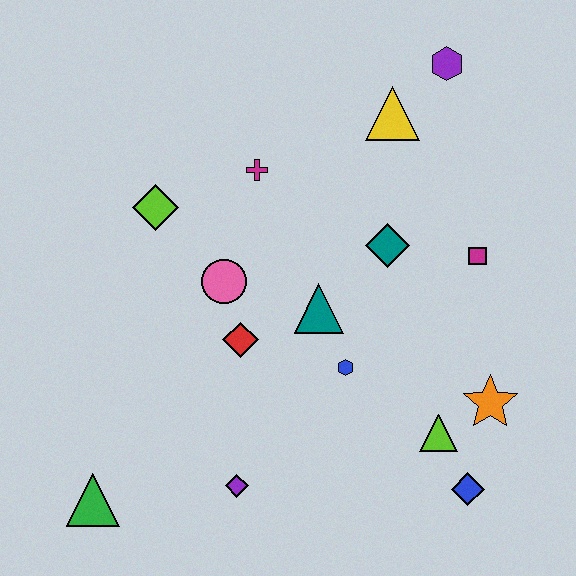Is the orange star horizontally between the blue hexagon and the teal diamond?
No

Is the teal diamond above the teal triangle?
Yes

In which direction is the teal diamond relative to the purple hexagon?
The teal diamond is below the purple hexagon.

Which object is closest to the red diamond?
The pink circle is closest to the red diamond.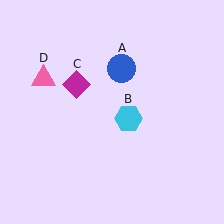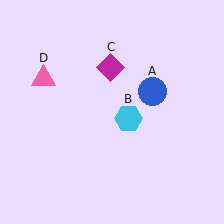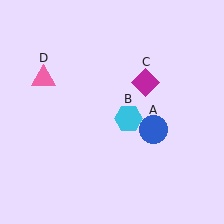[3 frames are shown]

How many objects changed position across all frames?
2 objects changed position: blue circle (object A), magenta diamond (object C).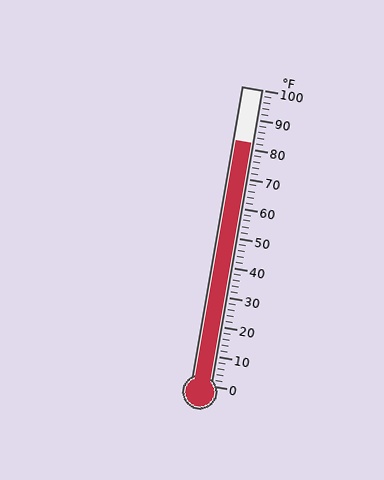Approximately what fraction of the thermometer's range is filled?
The thermometer is filled to approximately 80% of its range.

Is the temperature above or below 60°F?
The temperature is above 60°F.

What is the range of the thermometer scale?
The thermometer scale ranges from 0°F to 100°F.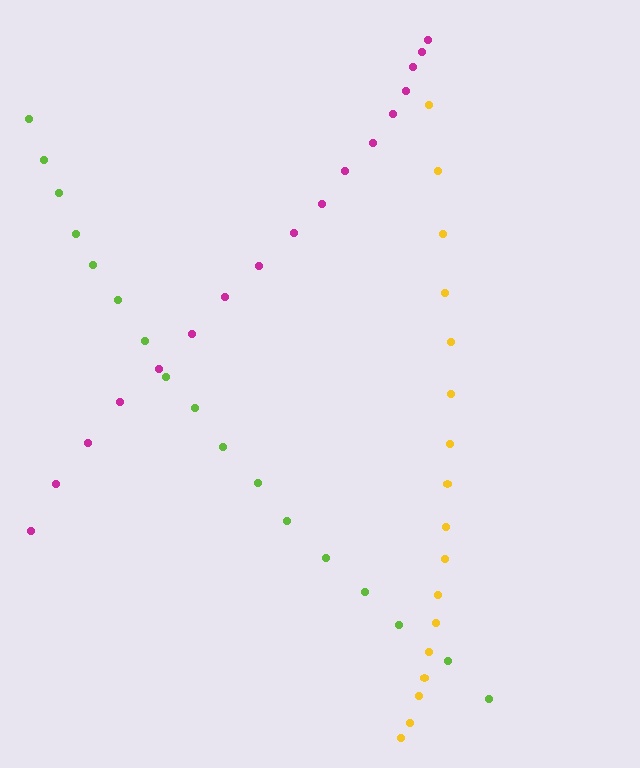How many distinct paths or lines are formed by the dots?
There are 3 distinct paths.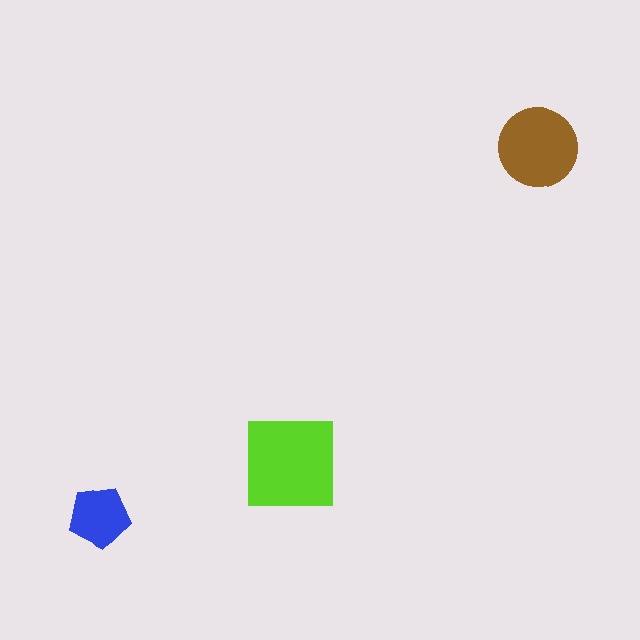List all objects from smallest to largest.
The blue pentagon, the brown circle, the lime square.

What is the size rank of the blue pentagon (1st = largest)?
3rd.